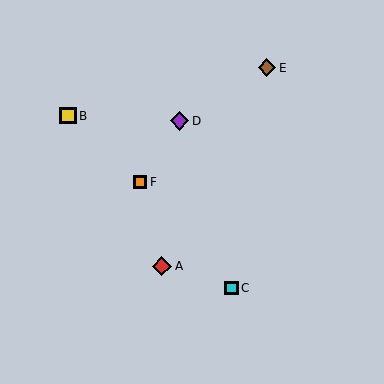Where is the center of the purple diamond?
The center of the purple diamond is at (180, 121).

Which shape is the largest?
The red diamond (labeled A) is the largest.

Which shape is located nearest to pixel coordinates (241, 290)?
The cyan square (labeled C) at (232, 288) is nearest to that location.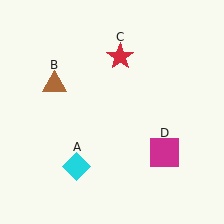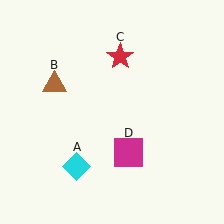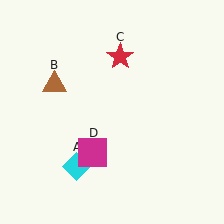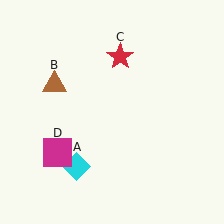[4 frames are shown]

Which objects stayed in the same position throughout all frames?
Cyan diamond (object A) and brown triangle (object B) and red star (object C) remained stationary.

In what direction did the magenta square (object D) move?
The magenta square (object D) moved left.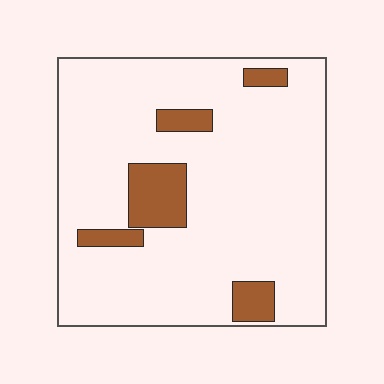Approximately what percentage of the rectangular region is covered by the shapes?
Approximately 10%.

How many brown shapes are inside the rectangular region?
5.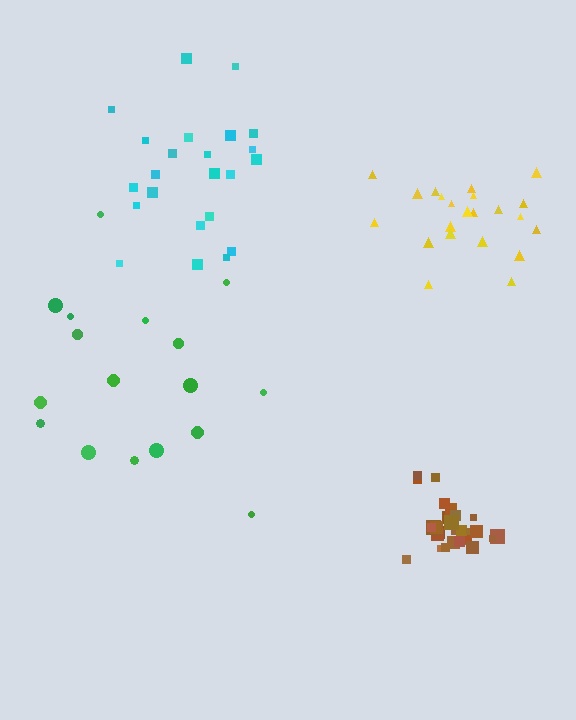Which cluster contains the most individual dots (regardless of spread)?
Brown (30).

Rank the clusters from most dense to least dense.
brown, yellow, cyan, green.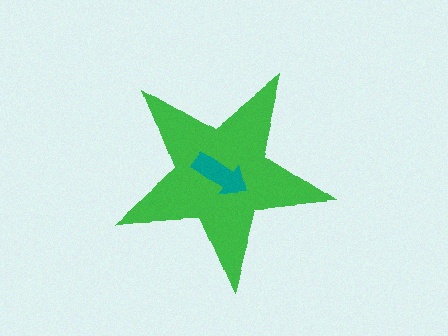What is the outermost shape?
The green star.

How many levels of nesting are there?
2.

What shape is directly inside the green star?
The teal arrow.